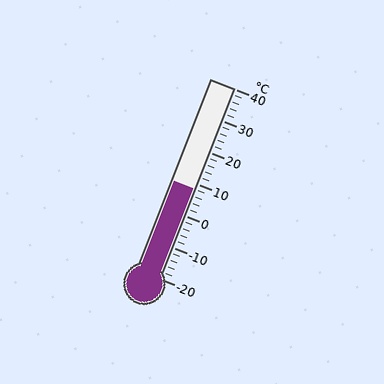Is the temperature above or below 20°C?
The temperature is below 20°C.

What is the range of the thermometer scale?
The thermometer scale ranges from -20°C to 40°C.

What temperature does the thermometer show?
The thermometer shows approximately 8°C.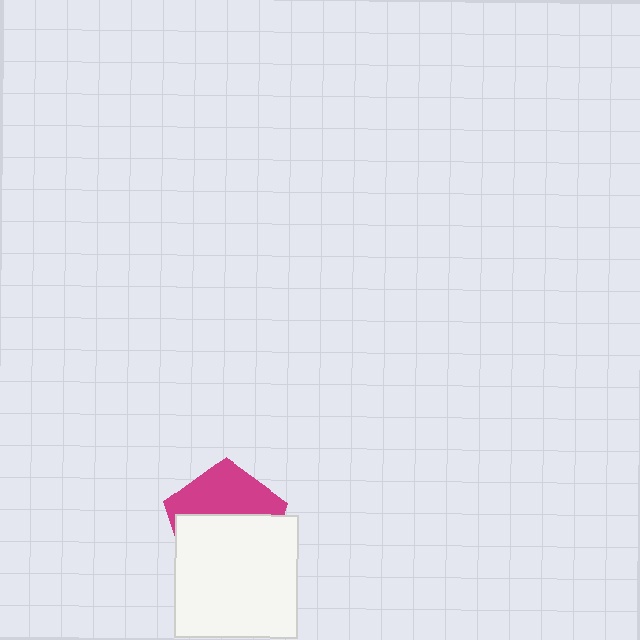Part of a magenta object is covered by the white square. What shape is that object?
It is a pentagon.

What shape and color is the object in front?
The object in front is a white square.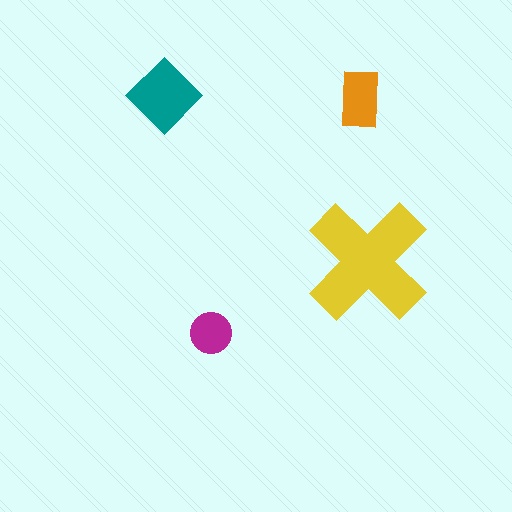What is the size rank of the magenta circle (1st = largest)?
4th.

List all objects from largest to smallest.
The yellow cross, the teal diamond, the orange rectangle, the magenta circle.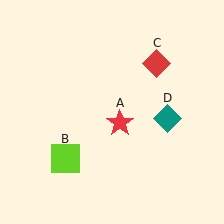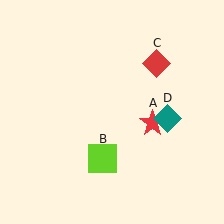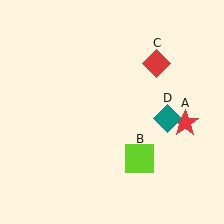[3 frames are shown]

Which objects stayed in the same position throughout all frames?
Red diamond (object C) and teal diamond (object D) remained stationary.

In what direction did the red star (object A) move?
The red star (object A) moved right.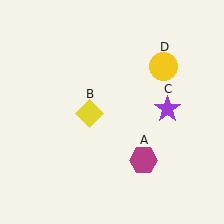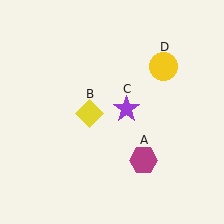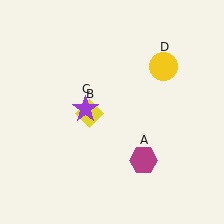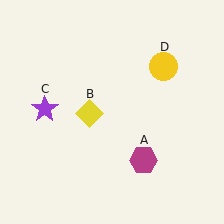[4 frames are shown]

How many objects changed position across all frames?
1 object changed position: purple star (object C).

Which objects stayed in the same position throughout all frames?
Magenta hexagon (object A) and yellow diamond (object B) and yellow circle (object D) remained stationary.